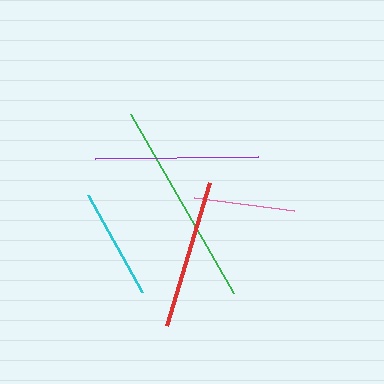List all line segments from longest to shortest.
From longest to shortest: green, purple, red, cyan, pink.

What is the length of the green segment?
The green segment is approximately 206 pixels long.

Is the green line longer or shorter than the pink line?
The green line is longer than the pink line.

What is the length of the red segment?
The red segment is approximately 149 pixels long.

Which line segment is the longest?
The green line is the longest at approximately 206 pixels.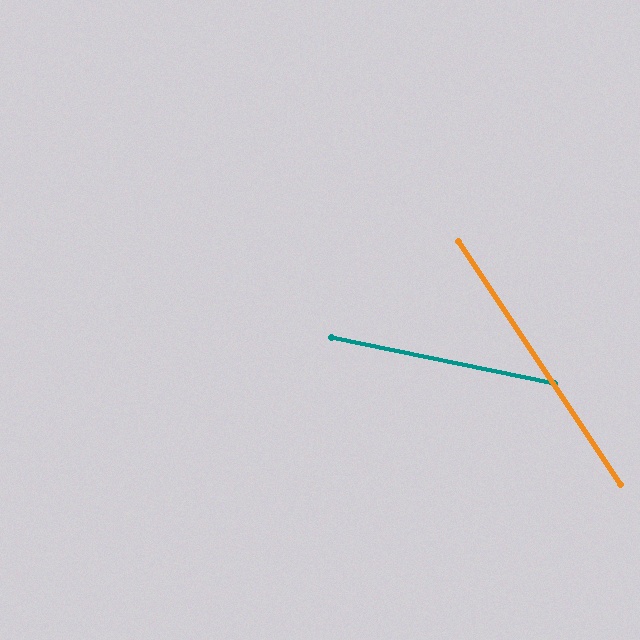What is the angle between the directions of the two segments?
Approximately 45 degrees.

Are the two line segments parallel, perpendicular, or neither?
Neither parallel nor perpendicular — they differ by about 45°.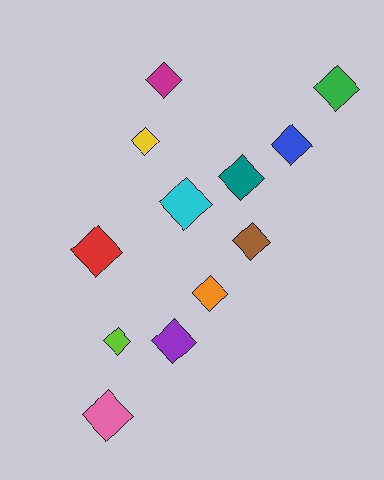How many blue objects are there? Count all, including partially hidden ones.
There is 1 blue object.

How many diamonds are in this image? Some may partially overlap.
There are 12 diamonds.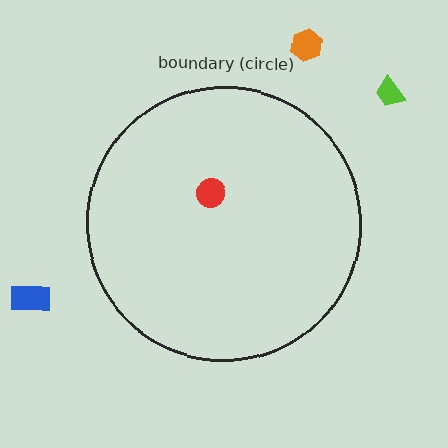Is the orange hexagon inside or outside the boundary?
Outside.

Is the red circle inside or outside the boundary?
Inside.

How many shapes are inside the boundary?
1 inside, 3 outside.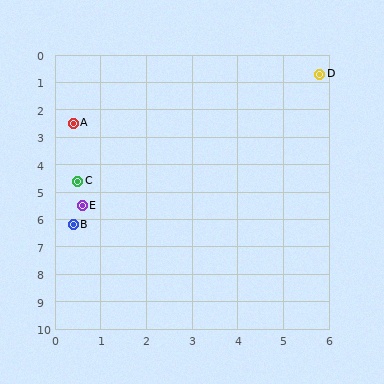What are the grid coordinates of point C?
Point C is at approximately (0.5, 4.6).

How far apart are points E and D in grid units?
Points E and D are about 7.1 grid units apart.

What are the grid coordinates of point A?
Point A is at approximately (0.4, 2.5).